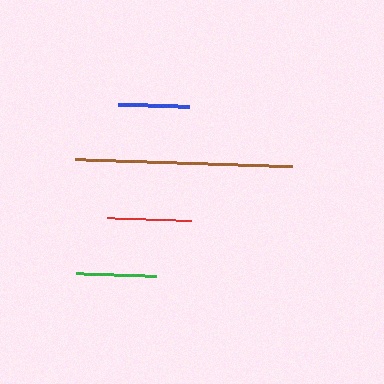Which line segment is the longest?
The brown line is the longest at approximately 218 pixels.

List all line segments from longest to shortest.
From longest to shortest: brown, red, green, blue.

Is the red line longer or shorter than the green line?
The red line is longer than the green line.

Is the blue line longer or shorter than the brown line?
The brown line is longer than the blue line.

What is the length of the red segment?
The red segment is approximately 85 pixels long.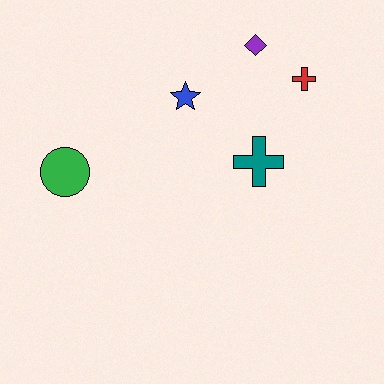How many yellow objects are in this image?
There are no yellow objects.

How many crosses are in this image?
There are 2 crosses.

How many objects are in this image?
There are 5 objects.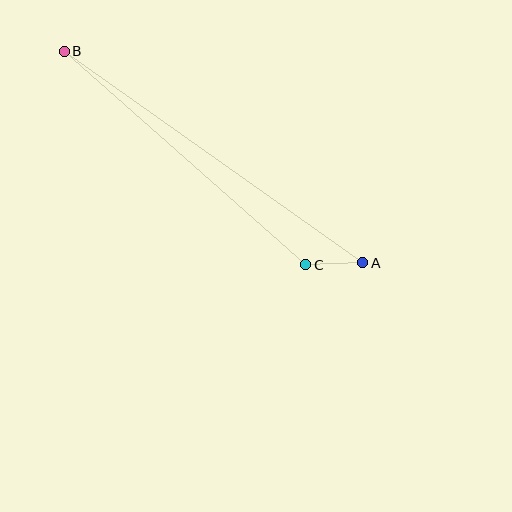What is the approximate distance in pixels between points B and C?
The distance between B and C is approximately 322 pixels.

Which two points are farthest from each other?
Points A and B are farthest from each other.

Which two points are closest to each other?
Points A and C are closest to each other.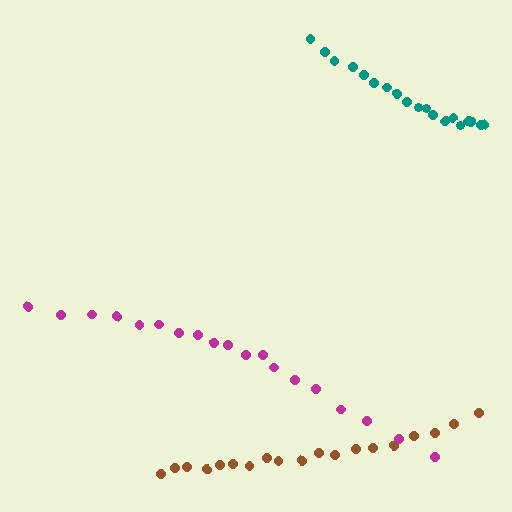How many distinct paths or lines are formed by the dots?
There are 3 distinct paths.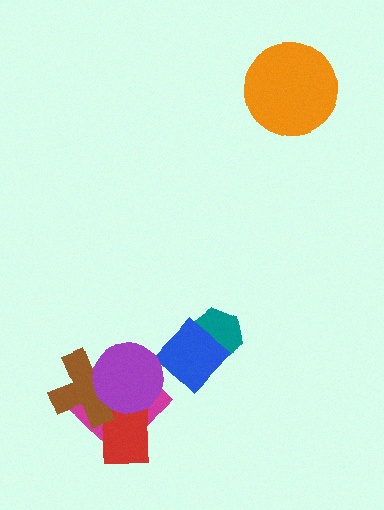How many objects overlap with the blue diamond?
1 object overlaps with the blue diamond.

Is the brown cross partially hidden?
Yes, it is partially covered by another shape.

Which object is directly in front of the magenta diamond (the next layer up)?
The red rectangle is directly in front of the magenta diamond.